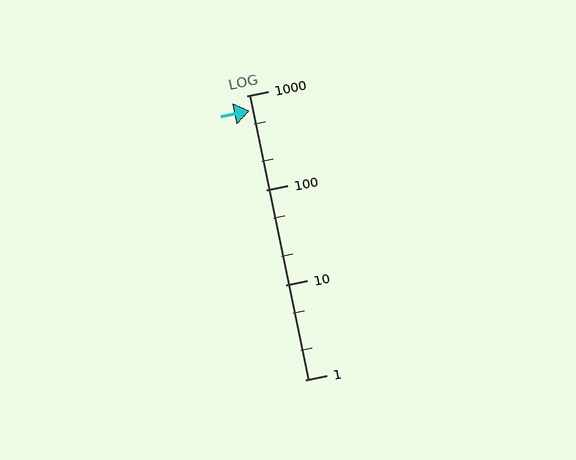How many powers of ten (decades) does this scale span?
The scale spans 3 decades, from 1 to 1000.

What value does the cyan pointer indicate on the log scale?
The pointer indicates approximately 690.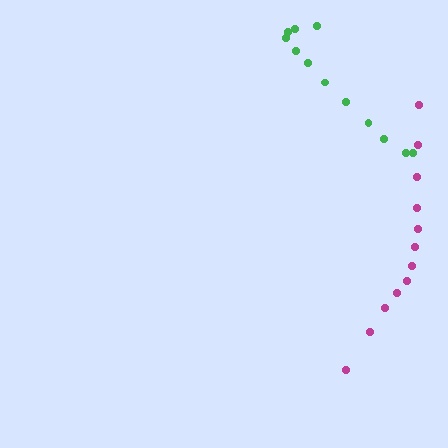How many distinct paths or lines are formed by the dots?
There are 2 distinct paths.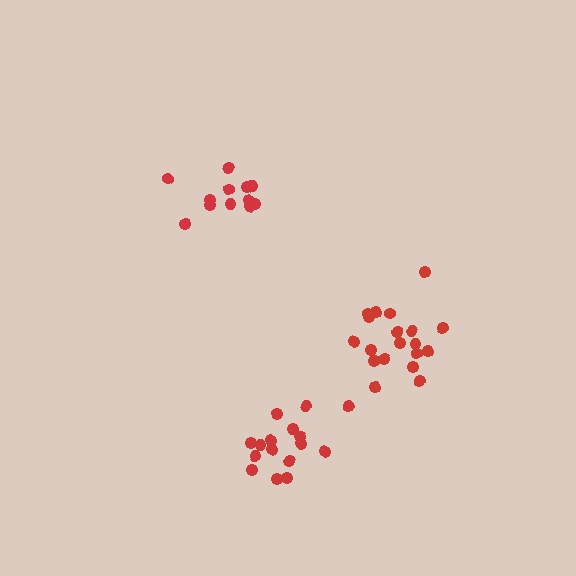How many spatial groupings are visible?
There are 3 spatial groupings.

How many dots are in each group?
Group 1: 16 dots, Group 2: 19 dots, Group 3: 13 dots (48 total).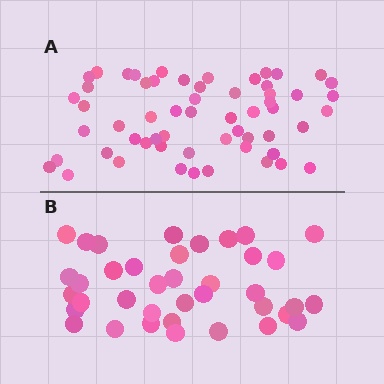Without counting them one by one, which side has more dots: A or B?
Region A (the top region) has more dots.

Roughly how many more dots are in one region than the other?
Region A has approximately 20 more dots than region B.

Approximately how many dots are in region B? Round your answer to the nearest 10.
About 40 dots. (The exact count is 38, which rounds to 40.)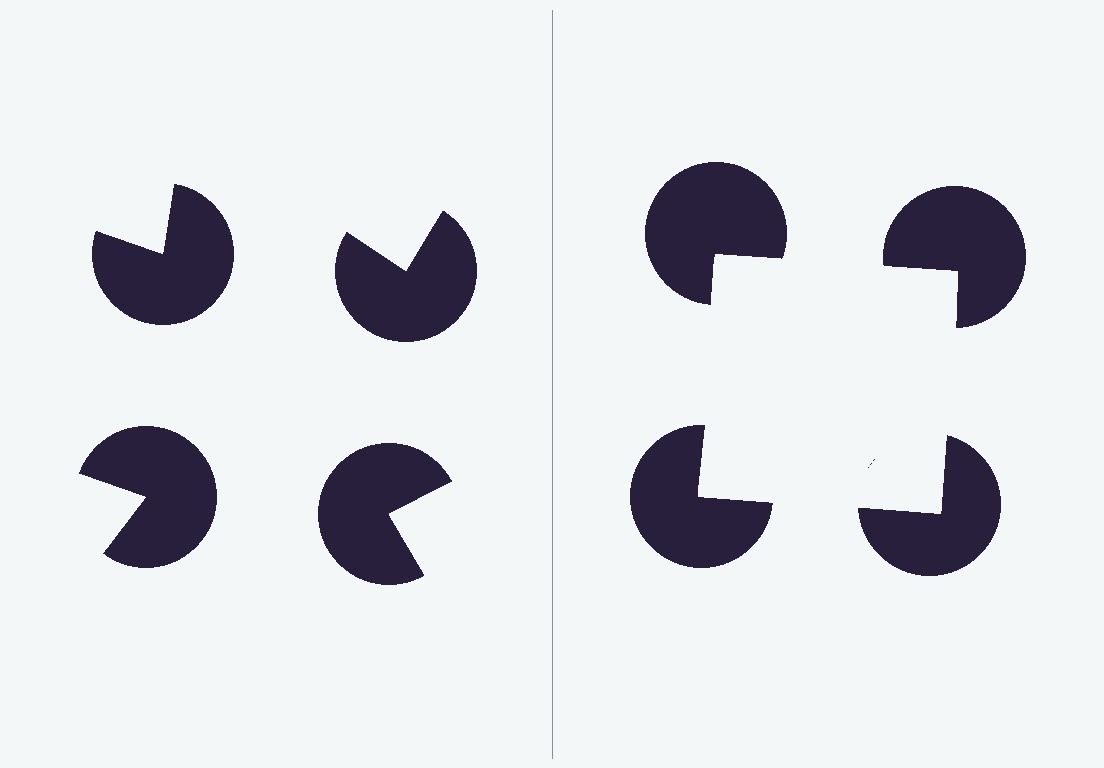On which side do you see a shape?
An illusory square appears on the right side. On the left side the wedge cuts are rotated, so no coherent shape forms.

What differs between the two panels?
The pac-man discs are positioned identically on both sides; only the wedge orientations differ. On the right they align to a square; on the left they are misaligned.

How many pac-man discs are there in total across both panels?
8 — 4 on each side.